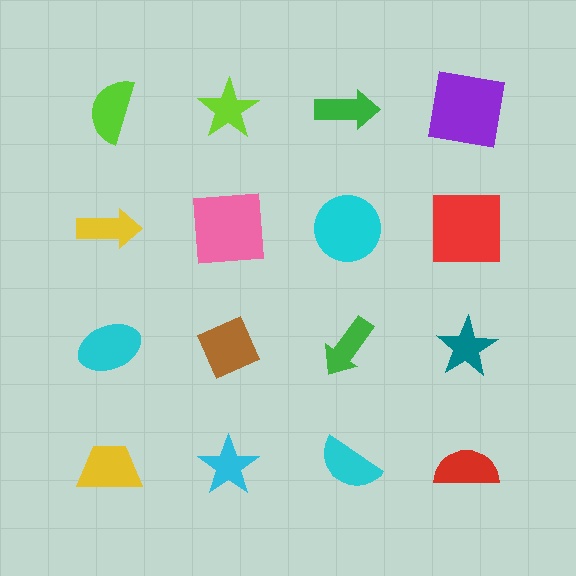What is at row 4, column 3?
A cyan semicircle.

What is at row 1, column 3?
A green arrow.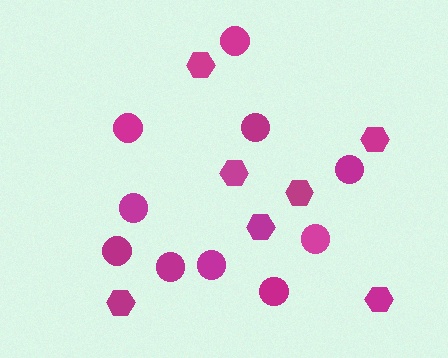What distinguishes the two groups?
There are 2 groups: one group of circles (10) and one group of hexagons (7).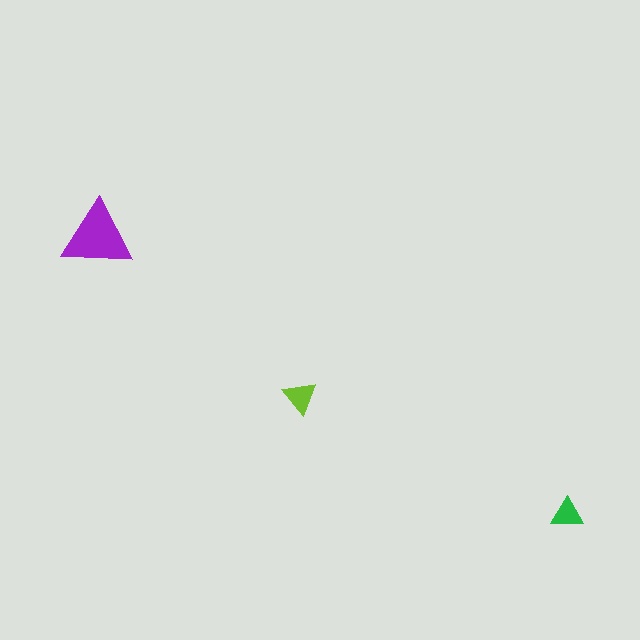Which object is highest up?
The purple triangle is topmost.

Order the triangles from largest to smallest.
the purple one, the lime one, the green one.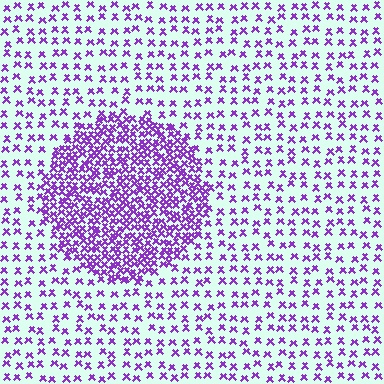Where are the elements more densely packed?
The elements are more densely packed inside the circle boundary.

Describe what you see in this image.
The image contains small purple elements arranged at two different densities. A circle-shaped region is visible where the elements are more densely packed than the surrounding area.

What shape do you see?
I see a circle.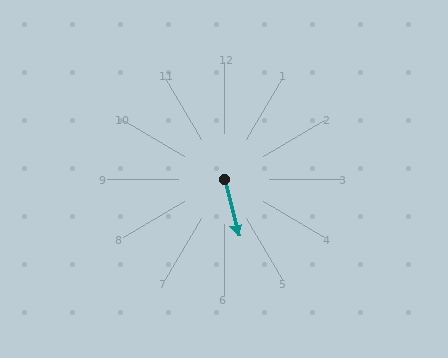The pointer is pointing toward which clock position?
Roughly 6 o'clock.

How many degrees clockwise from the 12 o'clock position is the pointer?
Approximately 166 degrees.